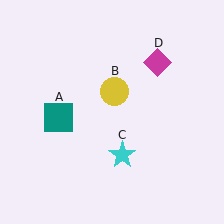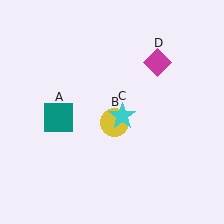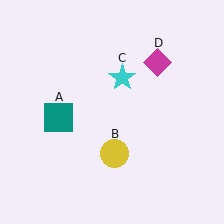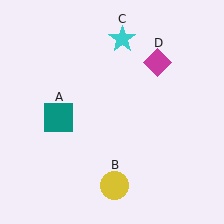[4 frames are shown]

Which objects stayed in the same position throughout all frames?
Teal square (object A) and magenta diamond (object D) remained stationary.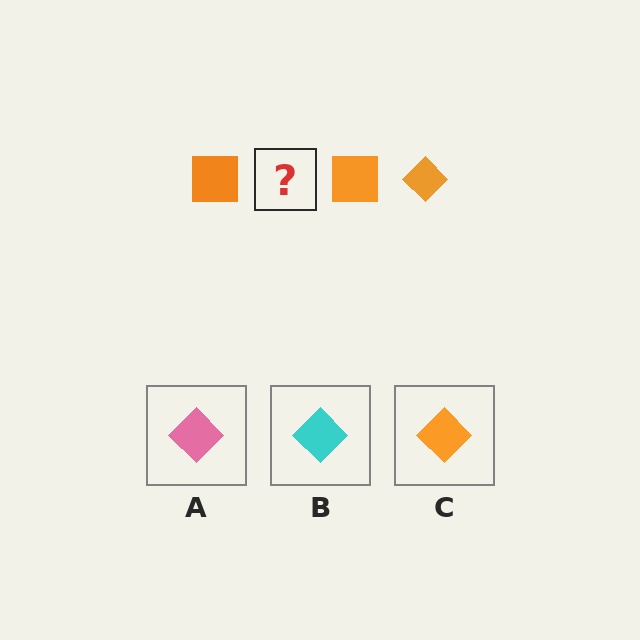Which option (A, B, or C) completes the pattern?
C.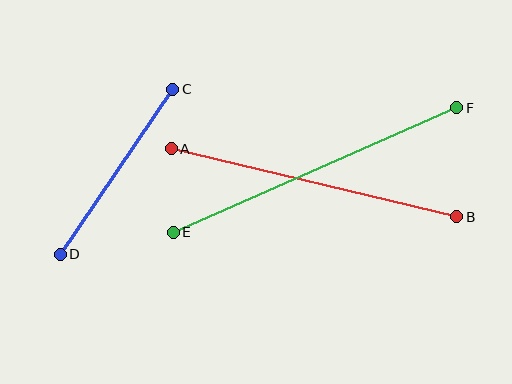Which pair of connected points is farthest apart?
Points E and F are farthest apart.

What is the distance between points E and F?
The distance is approximately 310 pixels.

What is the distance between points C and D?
The distance is approximately 200 pixels.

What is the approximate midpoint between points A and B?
The midpoint is at approximately (314, 183) pixels.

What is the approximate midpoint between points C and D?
The midpoint is at approximately (116, 172) pixels.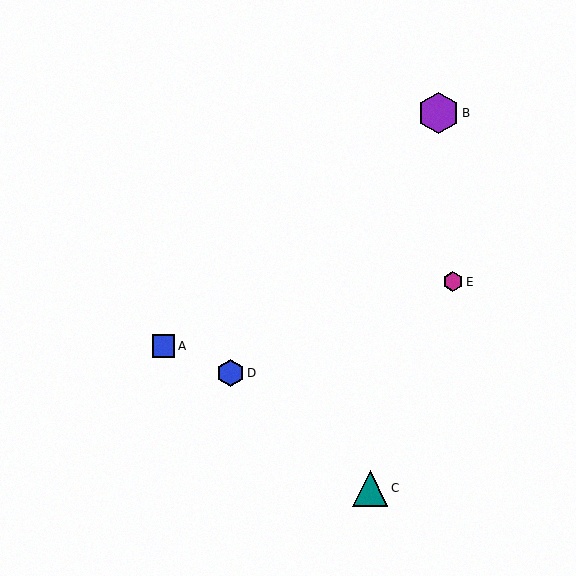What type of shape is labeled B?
Shape B is a purple hexagon.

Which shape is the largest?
The purple hexagon (labeled B) is the largest.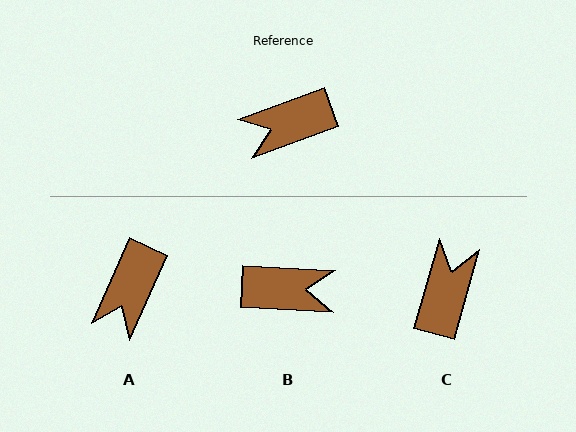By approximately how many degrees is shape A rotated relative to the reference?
Approximately 46 degrees counter-clockwise.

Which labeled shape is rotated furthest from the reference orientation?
B, about 157 degrees away.